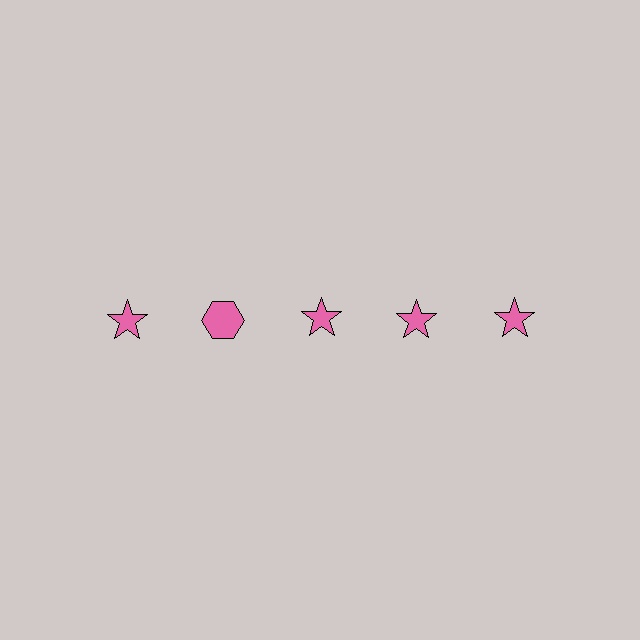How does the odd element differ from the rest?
It has a different shape: hexagon instead of star.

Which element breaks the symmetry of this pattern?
The pink hexagon in the top row, second from left column breaks the symmetry. All other shapes are pink stars.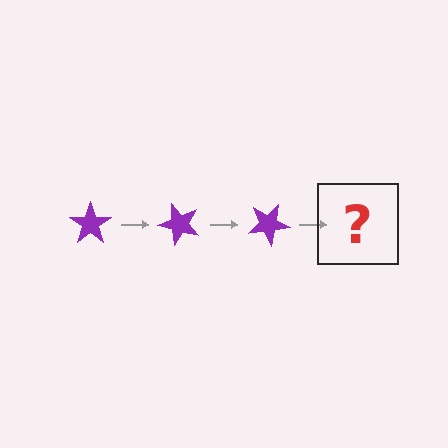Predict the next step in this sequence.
The next step is a purple star rotated 150 degrees.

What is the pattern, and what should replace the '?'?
The pattern is that the star rotates 50 degrees each step. The '?' should be a purple star rotated 150 degrees.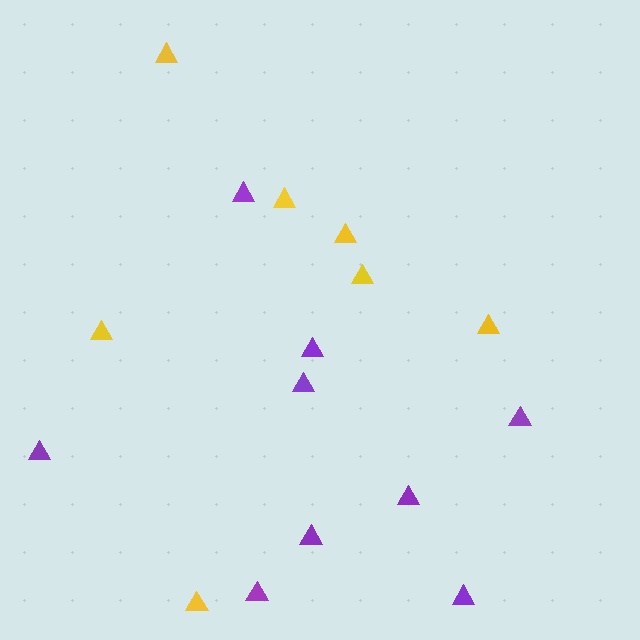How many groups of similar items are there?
There are 2 groups: one group of purple triangles (9) and one group of yellow triangles (7).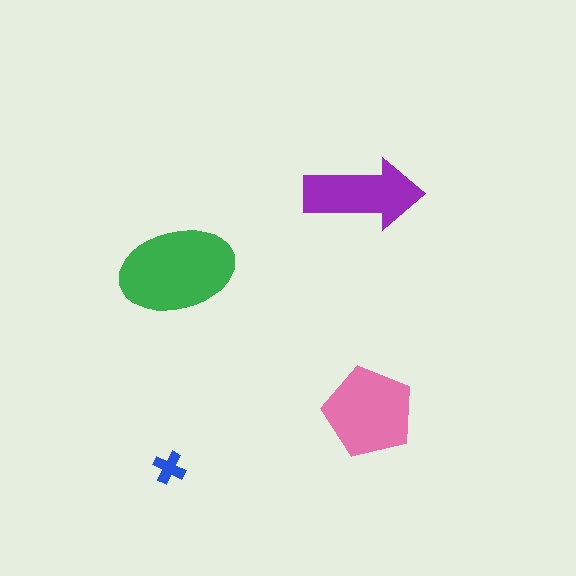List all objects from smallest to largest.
The blue cross, the purple arrow, the pink pentagon, the green ellipse.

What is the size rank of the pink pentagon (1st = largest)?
2nd.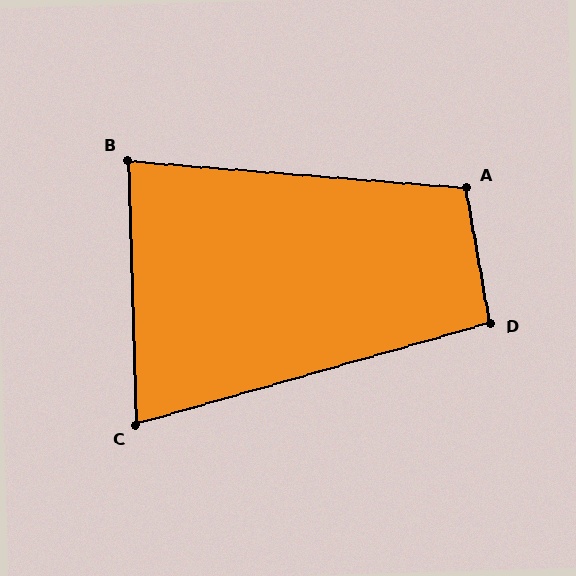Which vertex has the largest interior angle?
A, at approximately 104 degrees.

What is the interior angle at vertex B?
Approximately 84 degrees (acute).